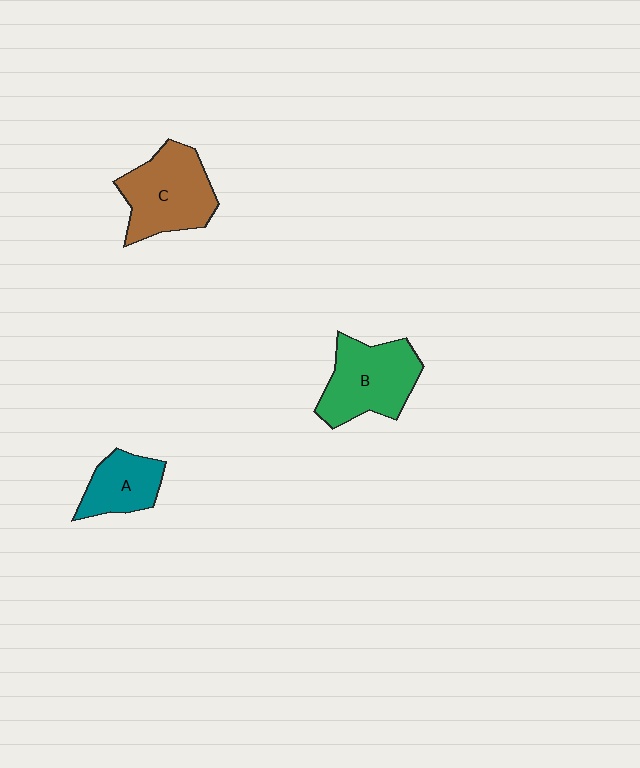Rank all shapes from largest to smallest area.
From largest to smallest: C (brown), B (green), A (teal).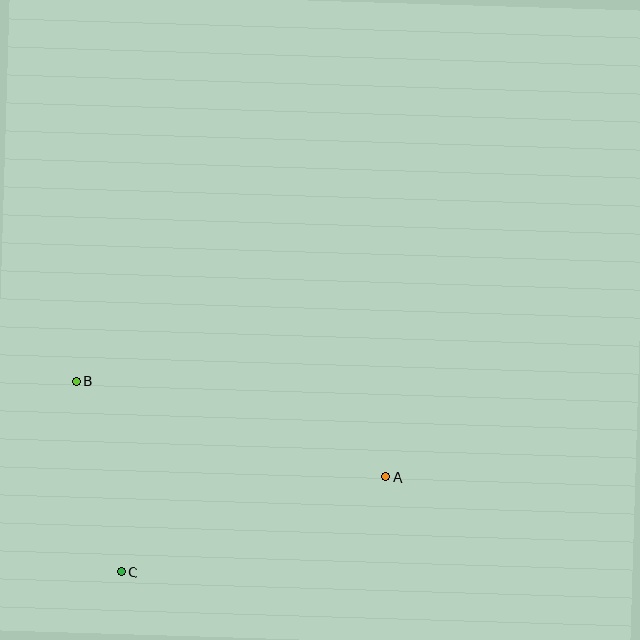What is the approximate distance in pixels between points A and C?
The distance between A and C is approximately 281 pixels.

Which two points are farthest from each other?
Points A and B are farthest from each other.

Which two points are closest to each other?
Points B and C are closest to each other.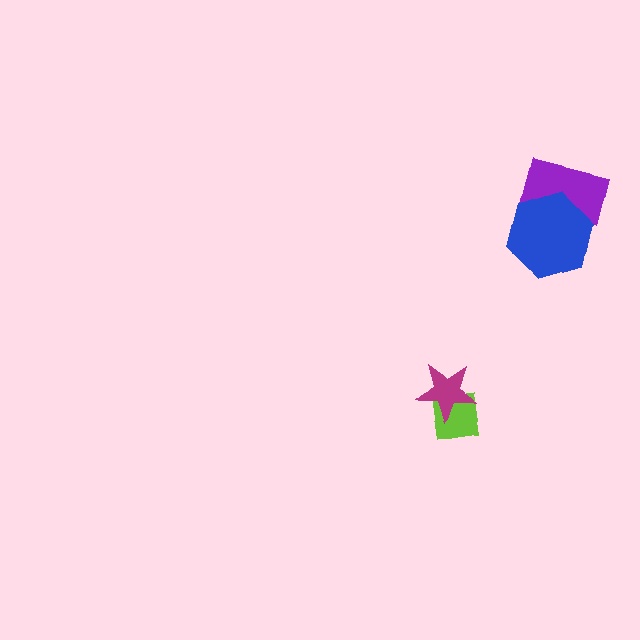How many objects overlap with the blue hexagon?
1 object overlaps with the blue hexagon.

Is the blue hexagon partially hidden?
No, no other shape covers it.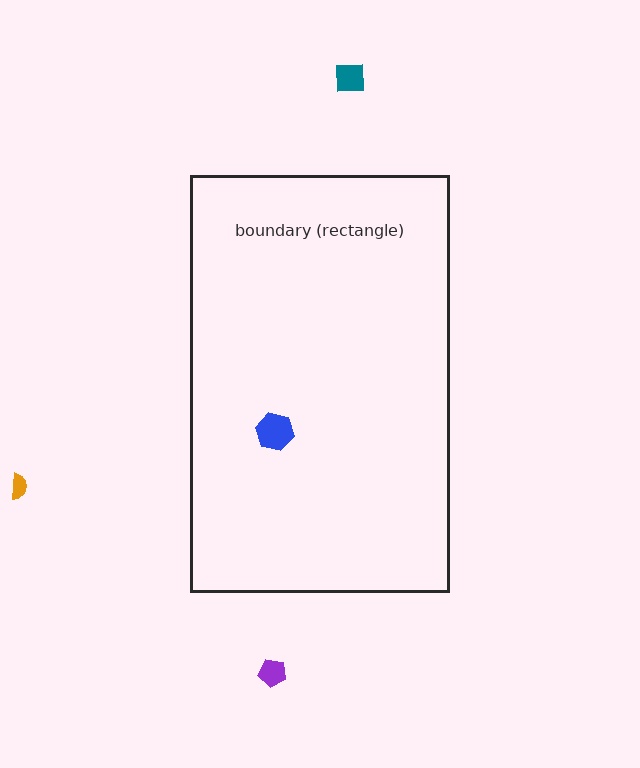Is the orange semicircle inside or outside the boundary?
Outside.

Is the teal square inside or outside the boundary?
Outside.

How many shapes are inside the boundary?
1 inside, 3 outside.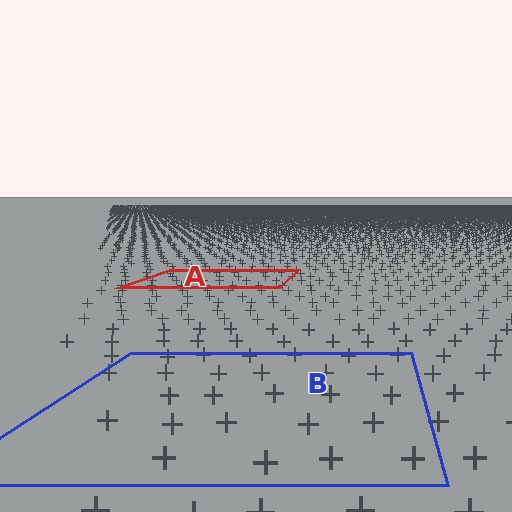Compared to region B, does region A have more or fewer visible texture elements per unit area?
Region A has more texture elements per unit area — they are packed more densely because it is farther away.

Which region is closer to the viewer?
Region B is closer. The texture elements there are larger and more spread out.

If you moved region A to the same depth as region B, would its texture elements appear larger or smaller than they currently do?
They would appear larger. At a closer depth, the same texture elements are projected at a bigger on-screen size.